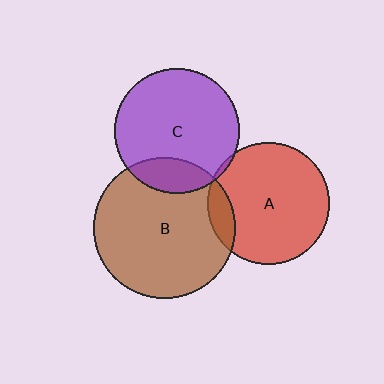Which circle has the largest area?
Circle B (brown).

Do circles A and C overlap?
Yes.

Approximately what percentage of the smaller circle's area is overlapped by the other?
Approximately 5%.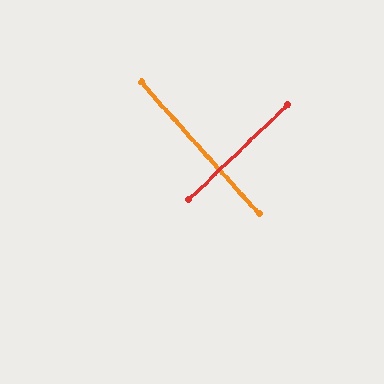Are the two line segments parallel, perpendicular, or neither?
Perpendicular — they meet at approximately 88°.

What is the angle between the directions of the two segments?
Approximately 88 degrees.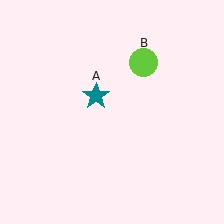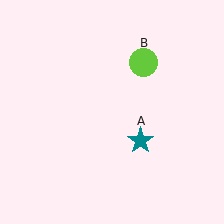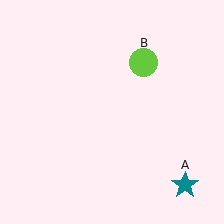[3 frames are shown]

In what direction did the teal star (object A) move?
The teal star (object A) moved down and to the right.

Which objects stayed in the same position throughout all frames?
Lime circle (object B) remained stationary.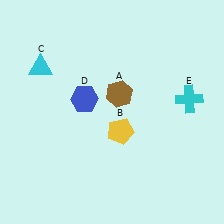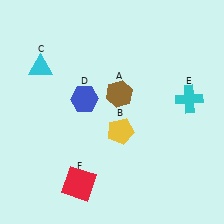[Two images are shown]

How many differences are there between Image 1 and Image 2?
There is 1 difference between the two images.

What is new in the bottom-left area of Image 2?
A red square (F) was added in the bottom-left area of Image 2.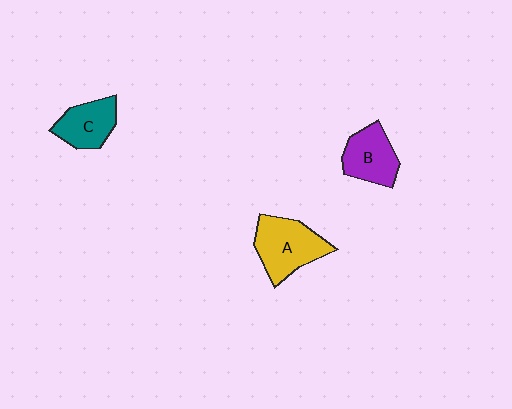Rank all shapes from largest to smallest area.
From largest to smallest: A (yellow), B (purple), C (teal).